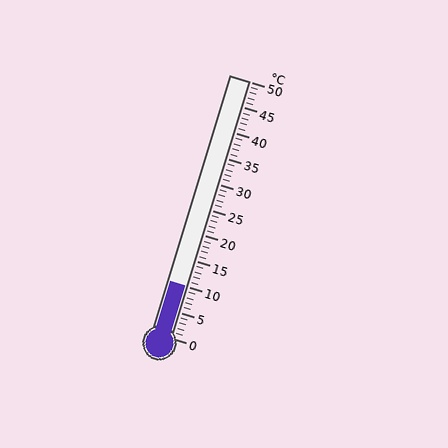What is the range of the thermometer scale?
The thermometer scale ranges from 0°C to 50°C.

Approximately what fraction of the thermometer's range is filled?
The thermometer is filled to approximately 20% of its range.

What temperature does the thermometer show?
The thermometer shows approximately 10°C.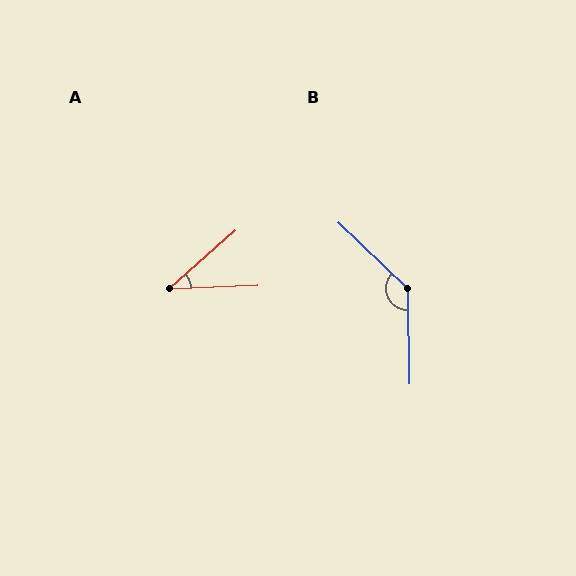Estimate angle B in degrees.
Approximately 135 degrees.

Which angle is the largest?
B, at approximately 135 degrees.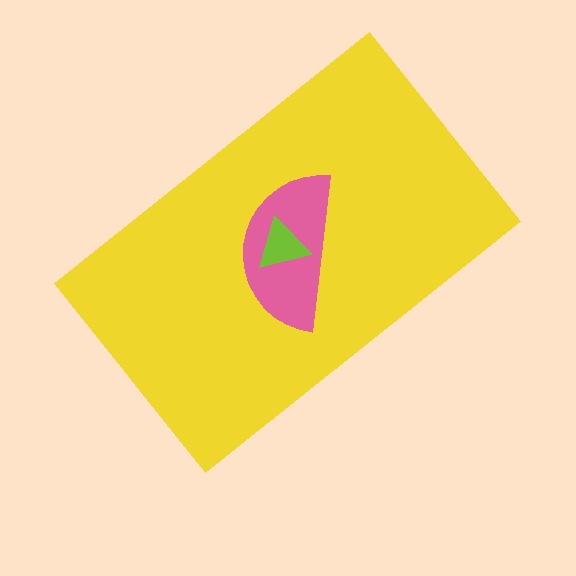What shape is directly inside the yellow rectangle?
The pink semicircle.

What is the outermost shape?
The yellow rectangle.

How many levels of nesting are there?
3.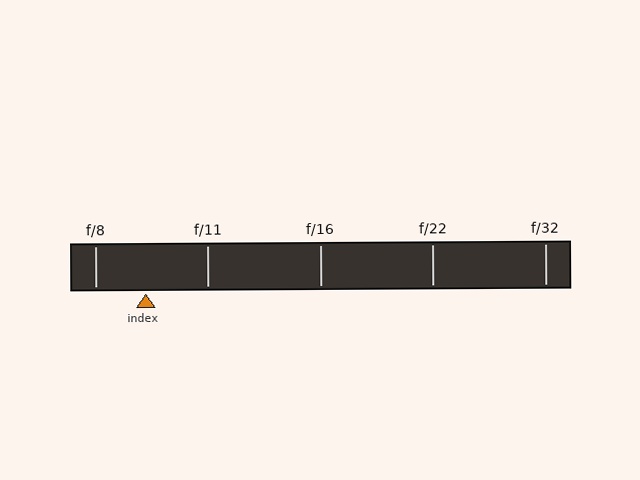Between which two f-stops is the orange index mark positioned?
The index mark is between f/8 and f/11.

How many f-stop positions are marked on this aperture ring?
There are 5 f-stop positions marked.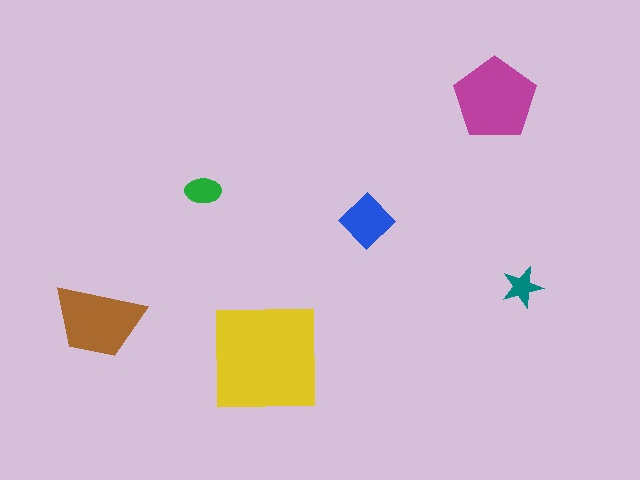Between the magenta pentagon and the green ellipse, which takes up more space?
The magenta pentagon.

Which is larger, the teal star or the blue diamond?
The blue diamond.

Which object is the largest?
The yellow square.